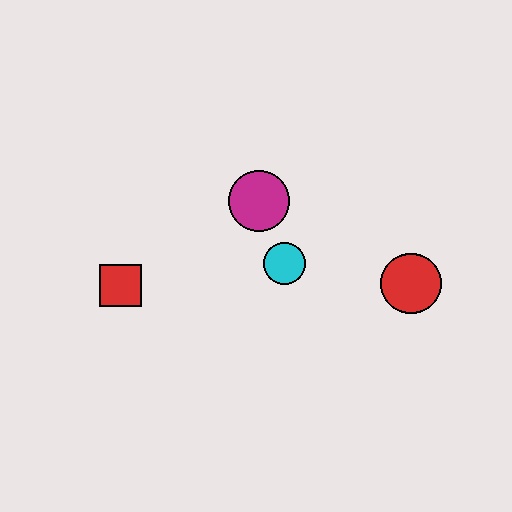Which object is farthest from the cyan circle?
The red square is farthest from the cyan circle.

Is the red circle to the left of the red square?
No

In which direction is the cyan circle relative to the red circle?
The cyan circle is to the left of the red circle.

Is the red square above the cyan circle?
No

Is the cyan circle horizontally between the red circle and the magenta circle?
Yes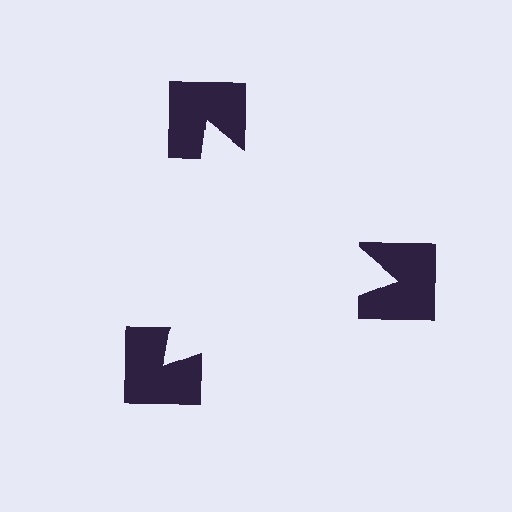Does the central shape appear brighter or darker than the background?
It typically appears slightly brighter than the background, even though no actual brightness change is drawn.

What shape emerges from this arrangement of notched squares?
An illusory triangle — its edges are inferred from the aligned wedge cuts in the notched squares, not physically drawn.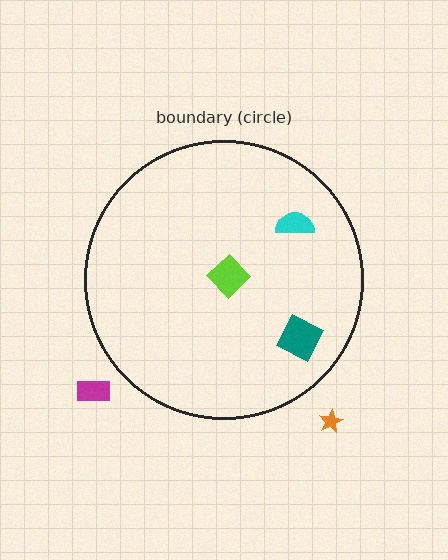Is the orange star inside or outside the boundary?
Outside.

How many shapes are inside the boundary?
3 inside, 2 outside.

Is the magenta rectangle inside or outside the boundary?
Outside.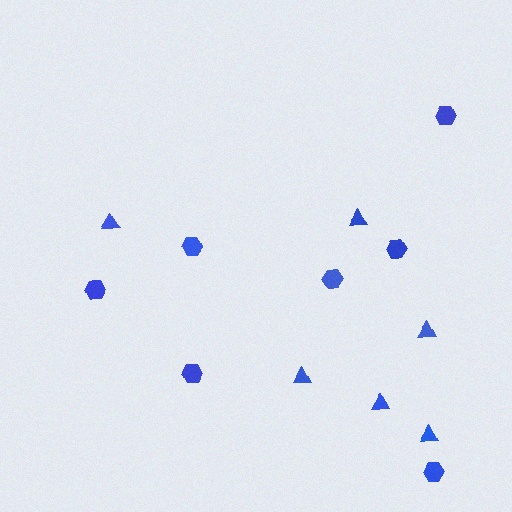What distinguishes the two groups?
There are 2 groups: one group of hexagons (7) and one group of triangles (6).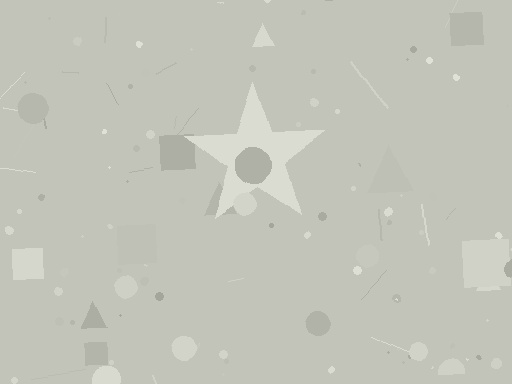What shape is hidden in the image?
A star is hidden in the image.